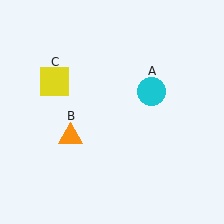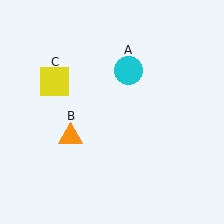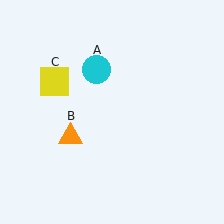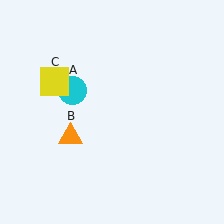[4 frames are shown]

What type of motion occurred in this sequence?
The cyan circle (object A) rotated counterclockwise around the center of the scene.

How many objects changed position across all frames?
1 object changed position: cyan circle (object A).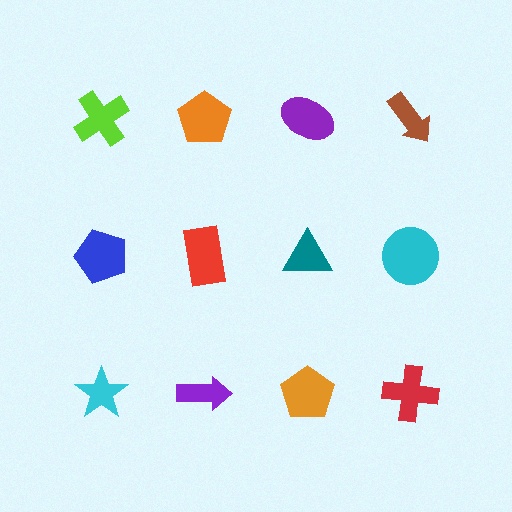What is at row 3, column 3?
An orange pentagon.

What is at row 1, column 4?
A brown arrow.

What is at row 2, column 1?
A blue pentagon.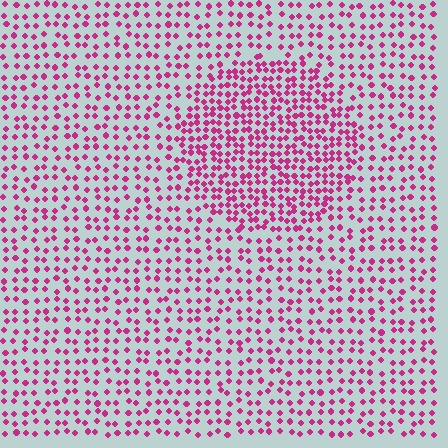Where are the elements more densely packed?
The elements are more densely packed inside the circle boundary.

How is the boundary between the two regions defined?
The boundary is defined by a change in element density (approximately 1.9x ratio). All elements are the same color, size, and shape.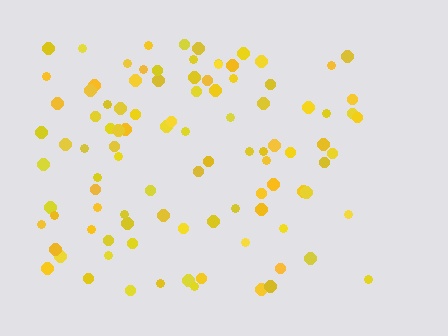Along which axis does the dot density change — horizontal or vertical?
Horizontal.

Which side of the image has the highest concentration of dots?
The left.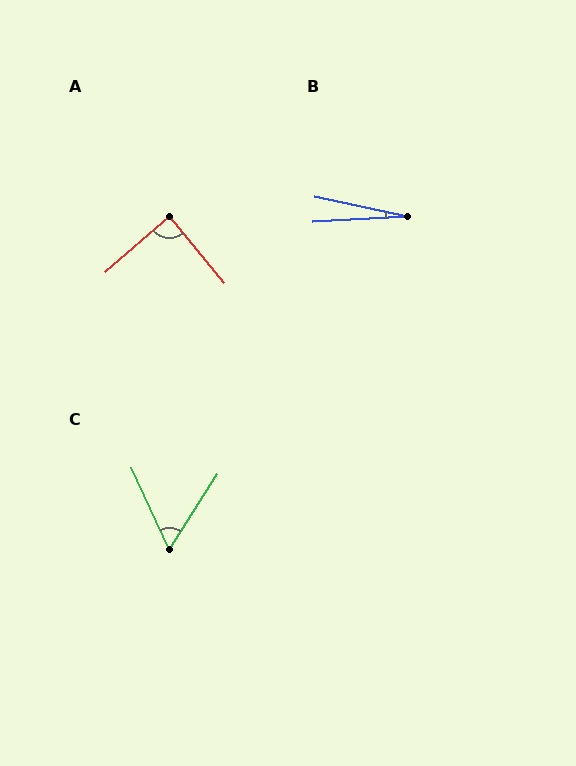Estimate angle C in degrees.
Approximately 57 degrees.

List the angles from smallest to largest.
B (15°), C (57°), A (89°).